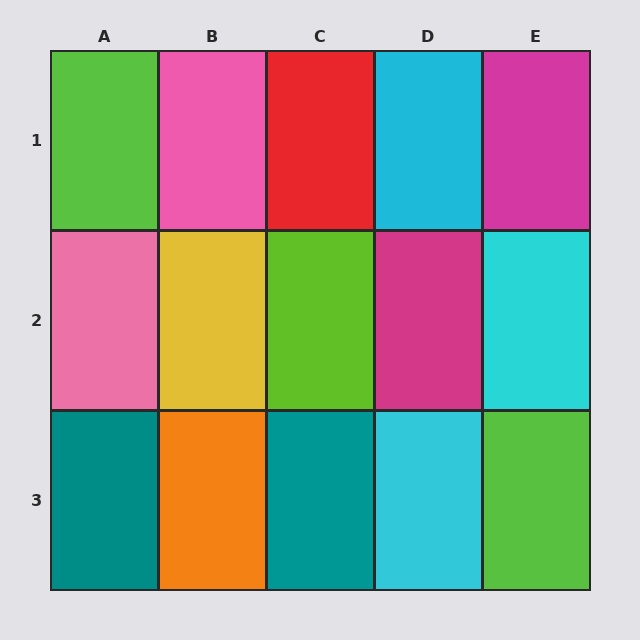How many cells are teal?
2 cells are teal.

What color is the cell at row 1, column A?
Lime.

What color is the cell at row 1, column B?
Pink.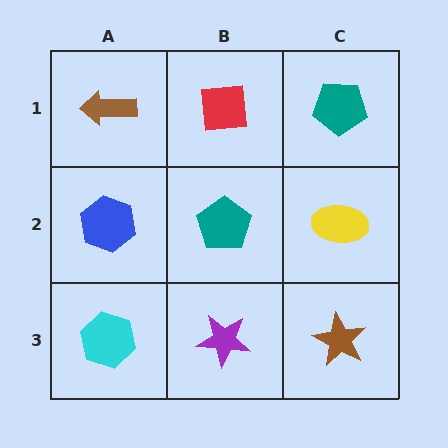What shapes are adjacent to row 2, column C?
A teal pentagon (row 1, column C), a brown star (row 3, column C), a teal pentagon (row 2, column B).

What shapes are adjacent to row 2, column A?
A brown arrow (row 1, column A), a cyan hexagon (row 3, column A), a teal pentagon (row 2, column B).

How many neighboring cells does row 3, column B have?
3.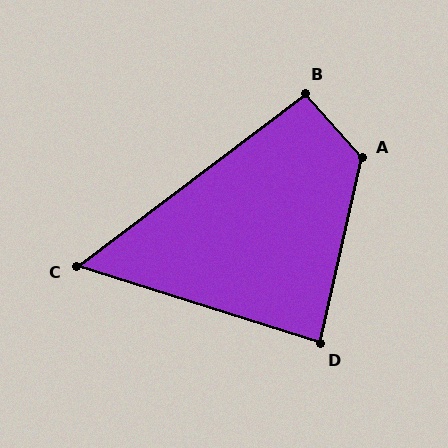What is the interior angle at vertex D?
Approximately 85 degrees (approximately right).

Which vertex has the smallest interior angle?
C, at approximately 54 degrees.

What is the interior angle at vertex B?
Approximately 95 degrees (approximately right).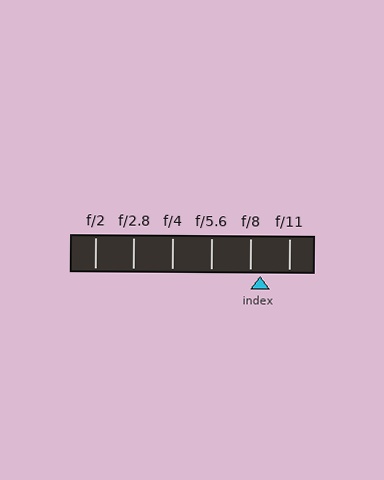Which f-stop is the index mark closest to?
The index mark is closest to f/8.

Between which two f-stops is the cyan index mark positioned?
The index mark is between f/8 and f/11.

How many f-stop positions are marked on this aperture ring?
There are 6 f-stop positions marked.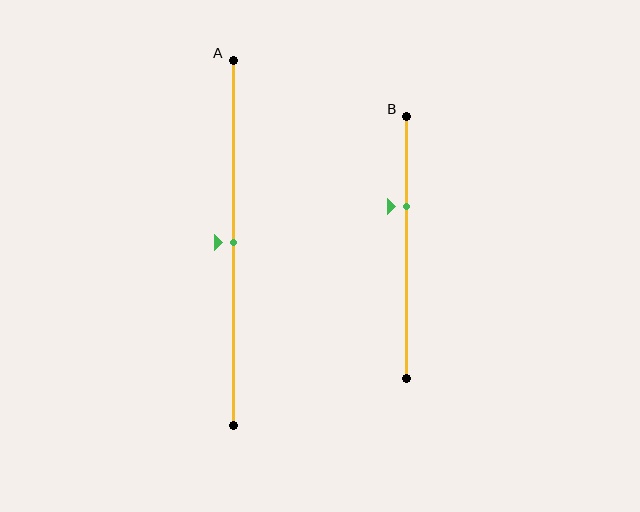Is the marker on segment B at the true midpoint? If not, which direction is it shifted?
No, the marker on segment B is shifted upward by about 15% of the segment length.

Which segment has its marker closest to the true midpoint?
Segment A has its marker closest to the true midpoint.